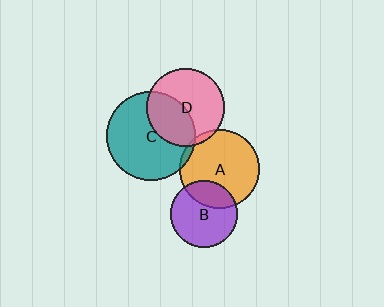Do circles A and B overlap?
Yes.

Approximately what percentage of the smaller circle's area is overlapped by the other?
Approximately 30%.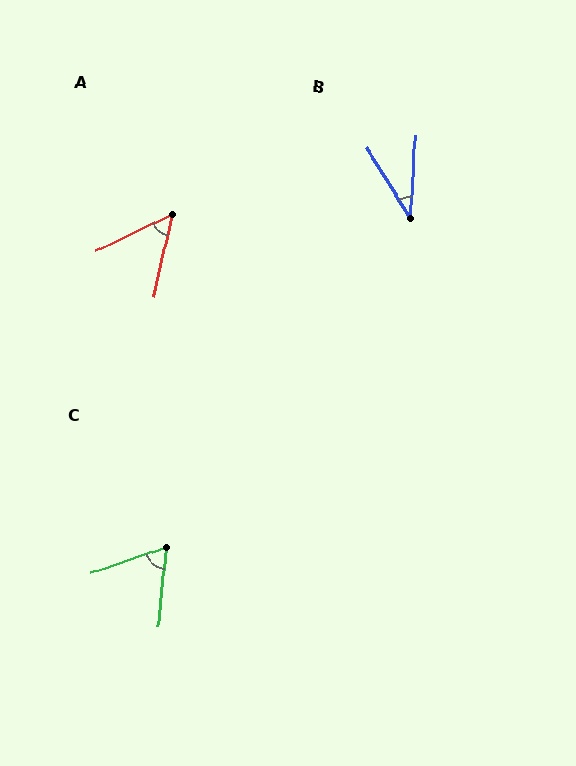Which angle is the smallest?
B, at approximately 35 degrees.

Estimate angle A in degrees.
Approximately 51 degrees.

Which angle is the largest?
C, at approximately 65 degrees.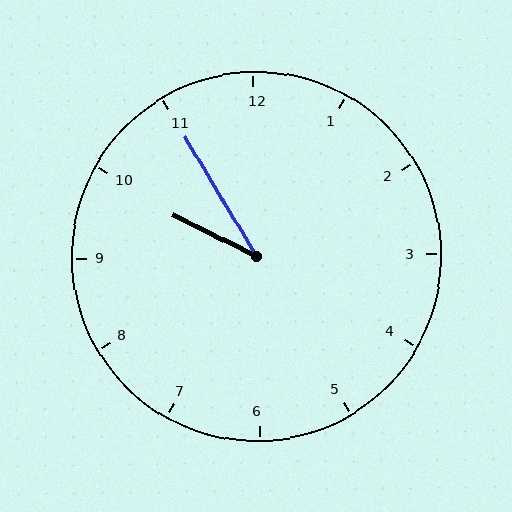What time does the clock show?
9:55.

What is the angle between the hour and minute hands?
Approximately 32 degrees.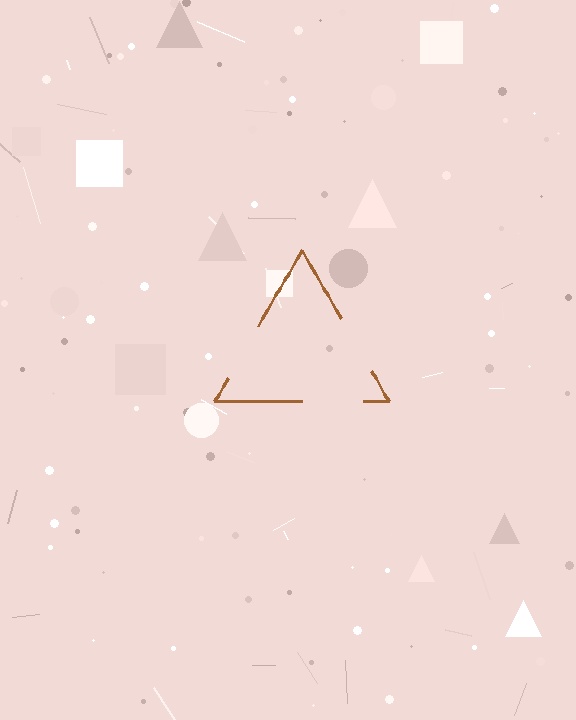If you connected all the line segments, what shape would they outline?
They would outline a triangle.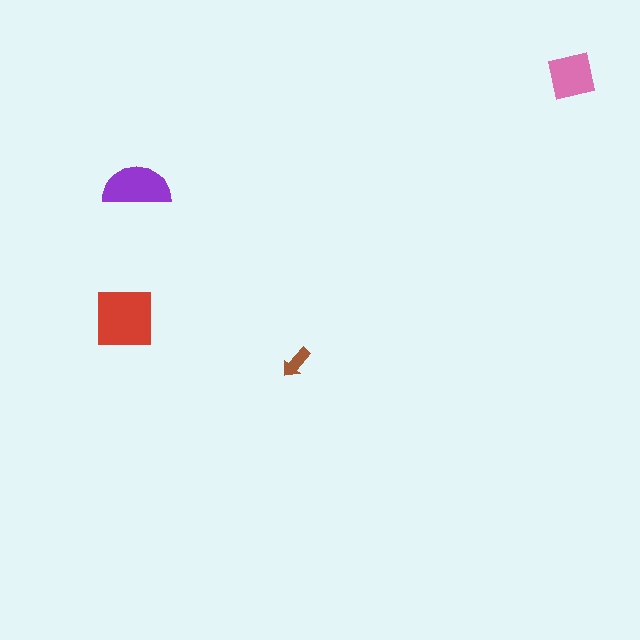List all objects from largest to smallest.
The red square, the purple semicircle, the pink square, the brown arrow.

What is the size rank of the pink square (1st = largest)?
3rd.